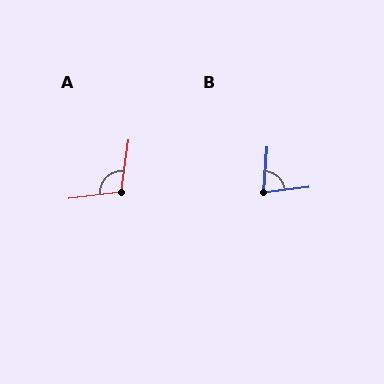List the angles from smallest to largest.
B (79°), A (105°).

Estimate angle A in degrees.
Approximately 105 degrees.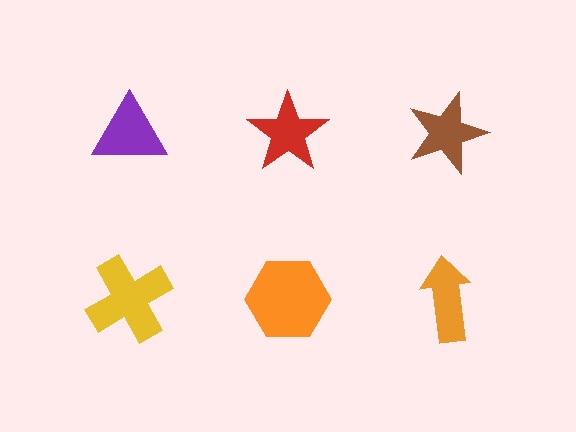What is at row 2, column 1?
A yellow cross.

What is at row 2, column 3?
An orange arrow.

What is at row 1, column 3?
A brown star.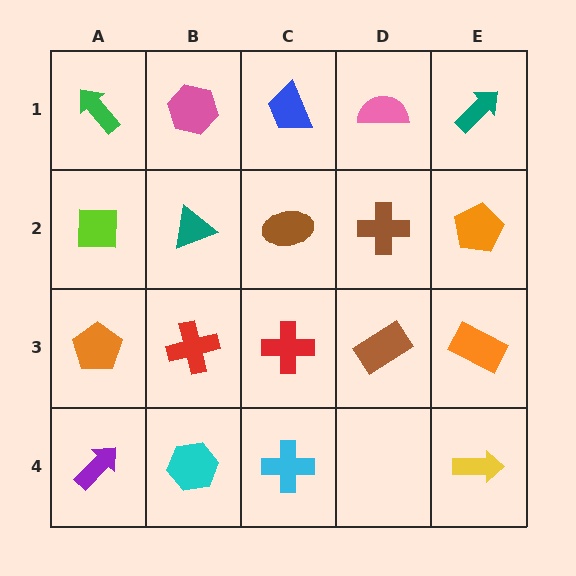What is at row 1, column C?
A blue trapezoid.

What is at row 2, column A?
A lime square.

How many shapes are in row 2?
5 shapes.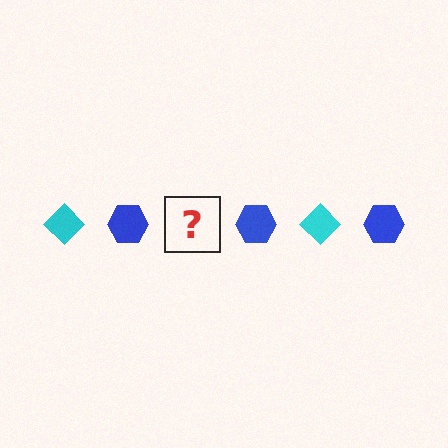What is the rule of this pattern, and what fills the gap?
The rule is that the pattern alternates between cyan diamond and blue hexagon. The gap should be filled with a cyan diamond.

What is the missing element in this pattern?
The missing element is a cyan diamond.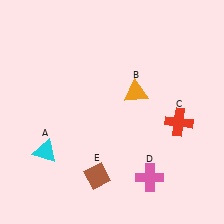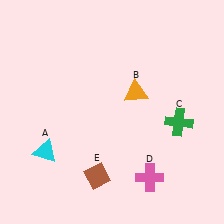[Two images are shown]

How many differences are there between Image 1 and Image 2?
There is 1 difference between the two images.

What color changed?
The cross (C) changed from red in Image 1 to green in Image 2.